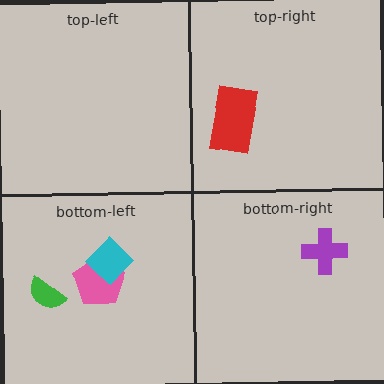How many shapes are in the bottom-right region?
1.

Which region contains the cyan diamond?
The bottom-left region.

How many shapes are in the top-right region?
1.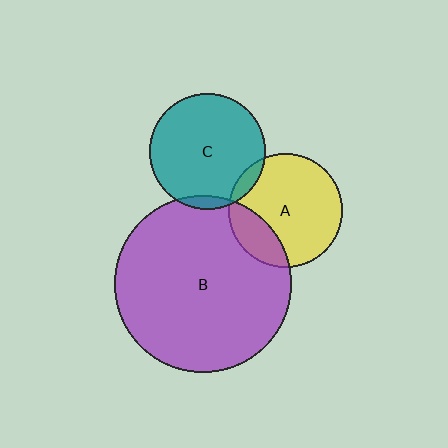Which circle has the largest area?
Circle B (purple).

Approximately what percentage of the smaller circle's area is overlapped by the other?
Approximately 5%.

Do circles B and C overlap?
Yes.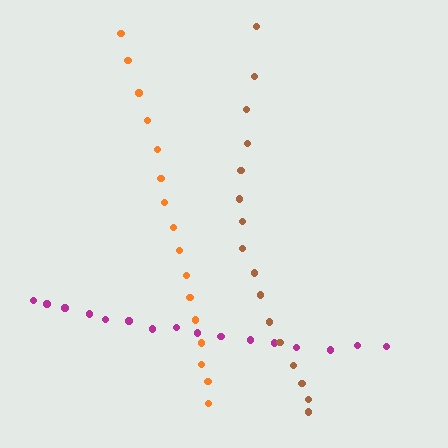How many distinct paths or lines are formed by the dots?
There are 3 distinct paths.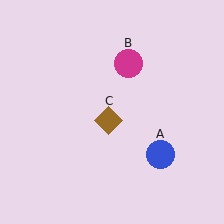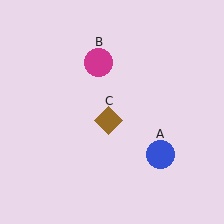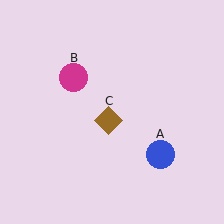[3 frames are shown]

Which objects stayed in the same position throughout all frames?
Blue circle (object A) and brown diamond (object C) remained stationary.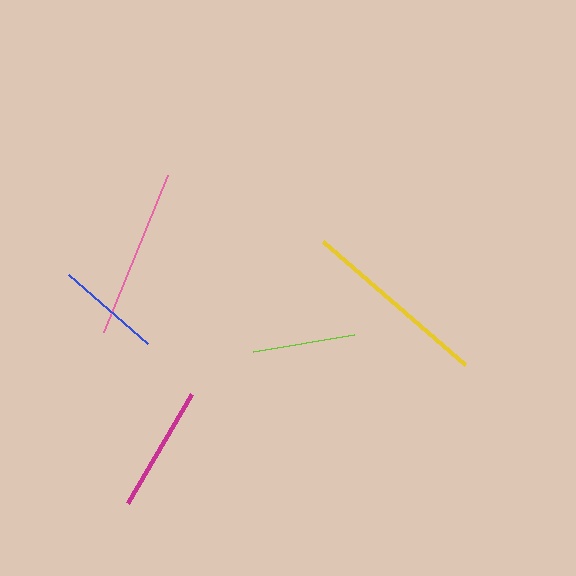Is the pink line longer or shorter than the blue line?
The pink line is longer than the blue line.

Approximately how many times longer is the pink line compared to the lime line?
The pink line is approximately 1.7 times the length of the lime line.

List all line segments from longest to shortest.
From longest to shortest: yellow, pink, magenta, blue, lime.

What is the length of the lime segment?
The lime segment is approximately 102 pixels long.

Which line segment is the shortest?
The lime line is the shortest at approximately 102 pixels.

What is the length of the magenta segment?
The magenta segment is approximately 126 pixels long.